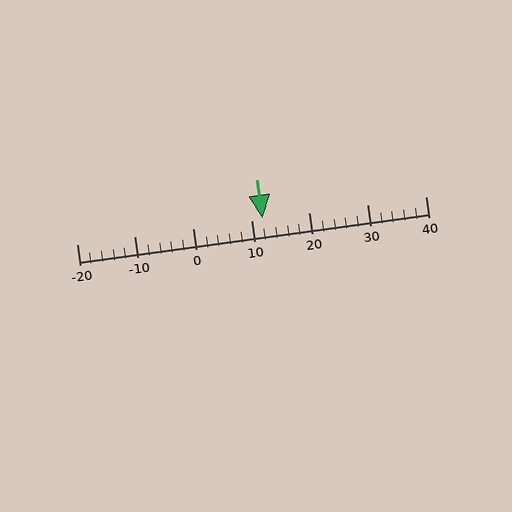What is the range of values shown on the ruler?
The ruler shows values from -20 to 40.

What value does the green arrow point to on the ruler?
The green arrow points to approximately 12.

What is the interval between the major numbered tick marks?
The major tick marks are spaced 10 units apart.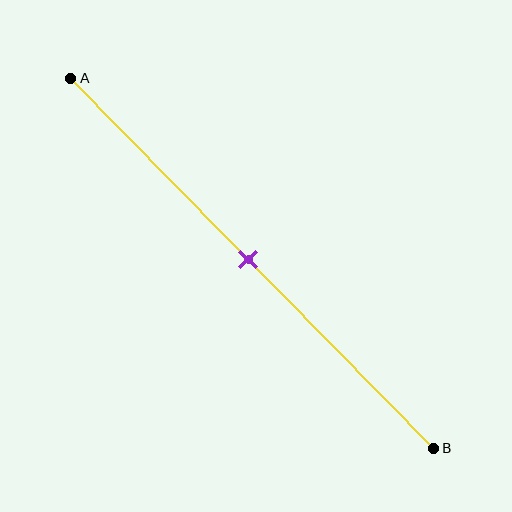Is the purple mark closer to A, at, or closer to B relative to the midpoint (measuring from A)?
The purple mark is approximately at the midpoint of segment AB.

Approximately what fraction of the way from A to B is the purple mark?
The purple mark is approximately 50% of the way from A to B.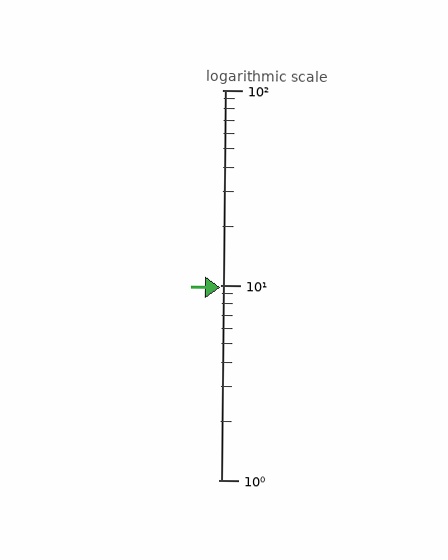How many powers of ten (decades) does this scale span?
The scale spans 2 decades, from 1 to 100.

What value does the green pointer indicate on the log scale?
The pointer indicates approximately 9.7.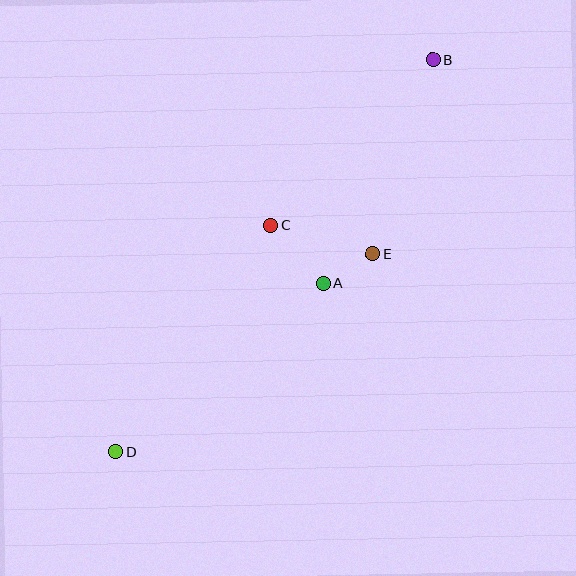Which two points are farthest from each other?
Points B and D are farthest from each other.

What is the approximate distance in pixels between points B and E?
The distance between B and E is approximately 203 pixels.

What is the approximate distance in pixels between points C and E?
The distance between C and E is approximately 106 pixels.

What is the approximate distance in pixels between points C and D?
The distance between C and D is approximately 274 pixels.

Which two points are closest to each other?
Points A and E are closest to each other.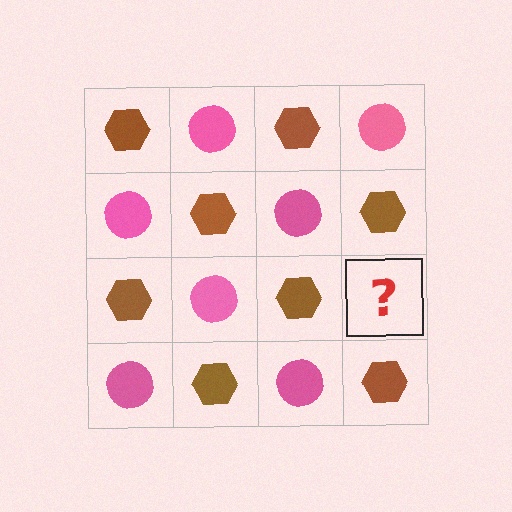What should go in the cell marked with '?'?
The missing cell should contain a pink circle.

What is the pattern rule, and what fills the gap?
The rule is that it alternates brown hexagon and pink circle in a checkerboard pattern. The gap should be filled with a pink circle.